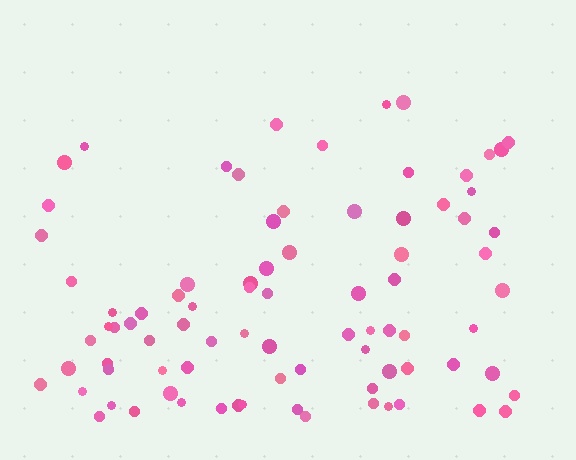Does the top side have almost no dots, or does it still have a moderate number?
Still a moderate number, just noticeably fewer than the bottom.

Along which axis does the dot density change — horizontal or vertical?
Vertical.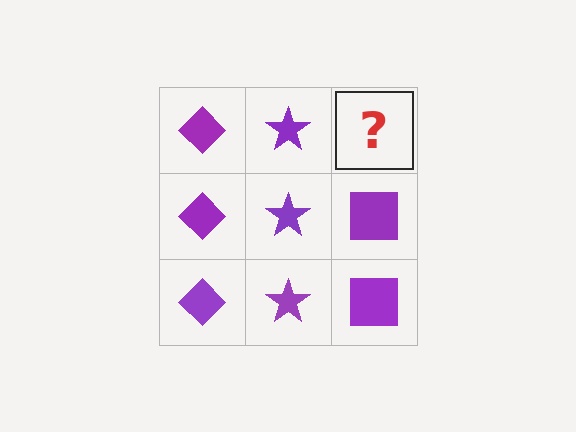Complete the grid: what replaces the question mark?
The question mark should be replaced with a purple square.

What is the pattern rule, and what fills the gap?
The rule is that each column has a consistent shape. The gap should be filled with a purple square.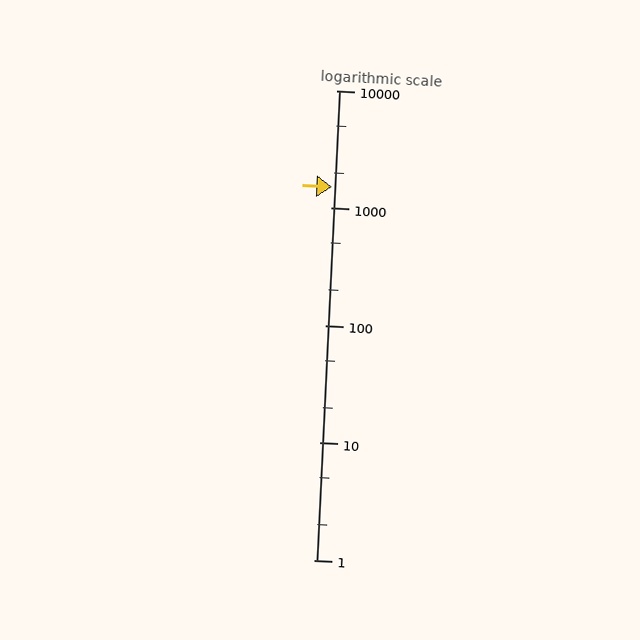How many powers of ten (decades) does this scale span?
The scale spans 4 decades, from 1 to 10000.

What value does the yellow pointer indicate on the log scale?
The pointer indicates approximately 1500.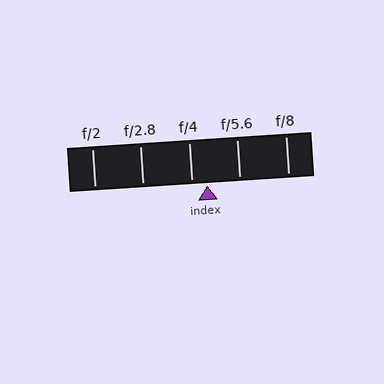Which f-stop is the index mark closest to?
The index mark is closest to f/4.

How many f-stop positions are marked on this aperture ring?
There are 5 f-stop positions marked.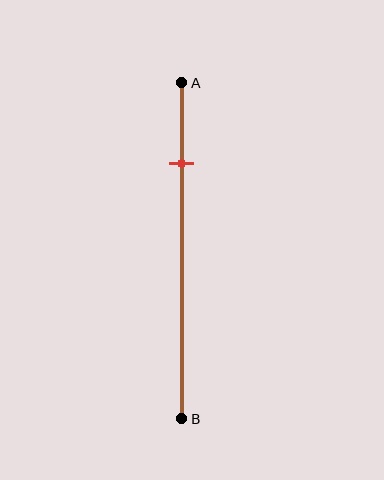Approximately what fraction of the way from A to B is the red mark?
The red mark is approximately 25% of the way from A to B.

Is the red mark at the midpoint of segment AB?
No, the mark is at about 25% from A, not at the 50% midpoint.